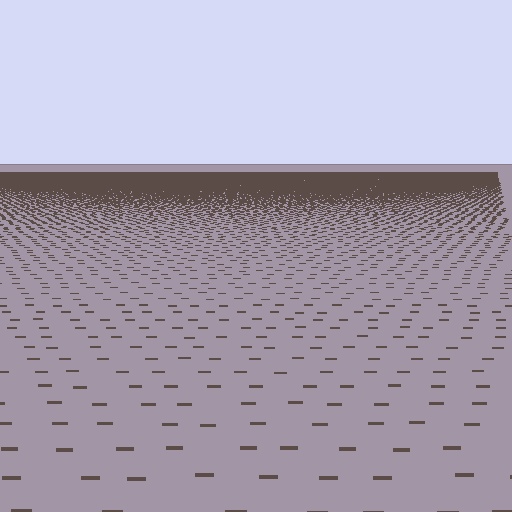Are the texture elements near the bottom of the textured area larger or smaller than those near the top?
Larger. Near the bottom, elements are closer to the viewer and appear at a bigger on-screen size.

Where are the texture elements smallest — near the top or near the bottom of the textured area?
Near the top.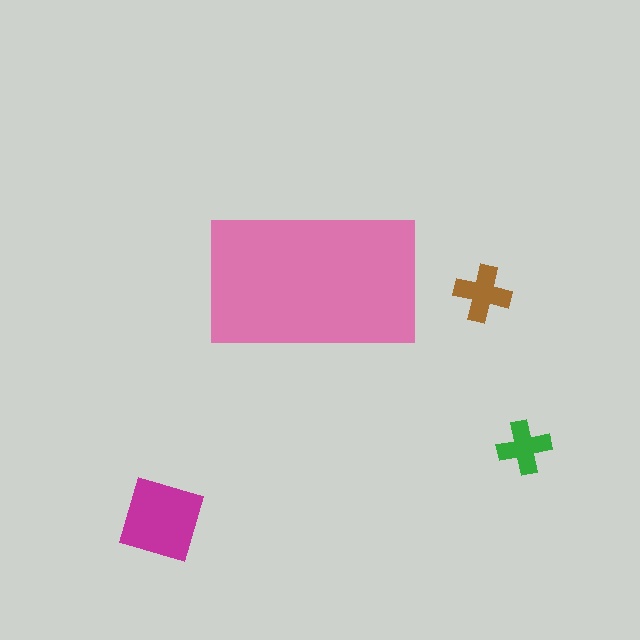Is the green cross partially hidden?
No, the green cross is fully visible.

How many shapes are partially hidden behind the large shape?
0 shapes are partially hidden.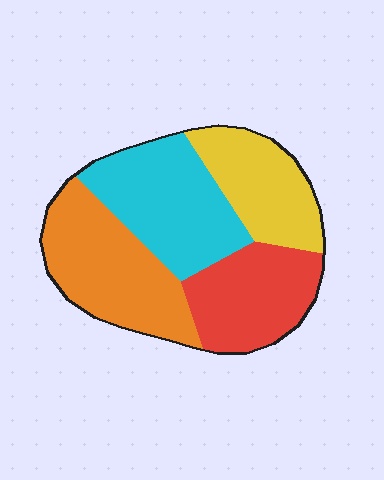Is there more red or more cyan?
Cyan.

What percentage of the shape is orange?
Orange takes up about one quarter (1/4) of the shape.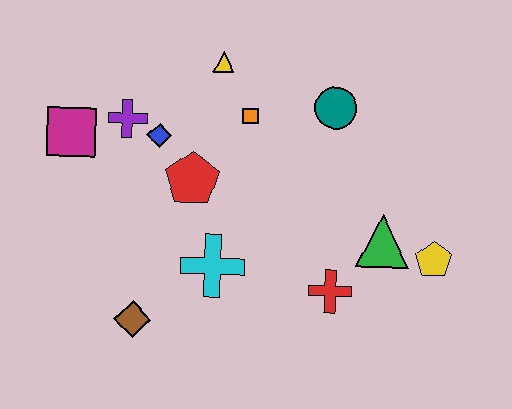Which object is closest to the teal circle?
The orange square is closest to the teal circle.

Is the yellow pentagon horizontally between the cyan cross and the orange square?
No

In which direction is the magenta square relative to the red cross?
The magenta square is to the left of the red cross.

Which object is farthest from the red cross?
The magenta square is farthest from the red cross.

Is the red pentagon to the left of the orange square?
Yes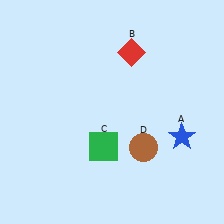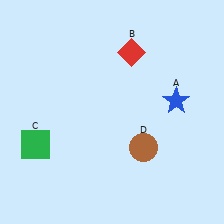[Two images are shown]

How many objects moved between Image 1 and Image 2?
2 objects moved between the two images.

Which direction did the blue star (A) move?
The blue star (A) moved up.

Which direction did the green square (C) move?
The green square (C) moved left.